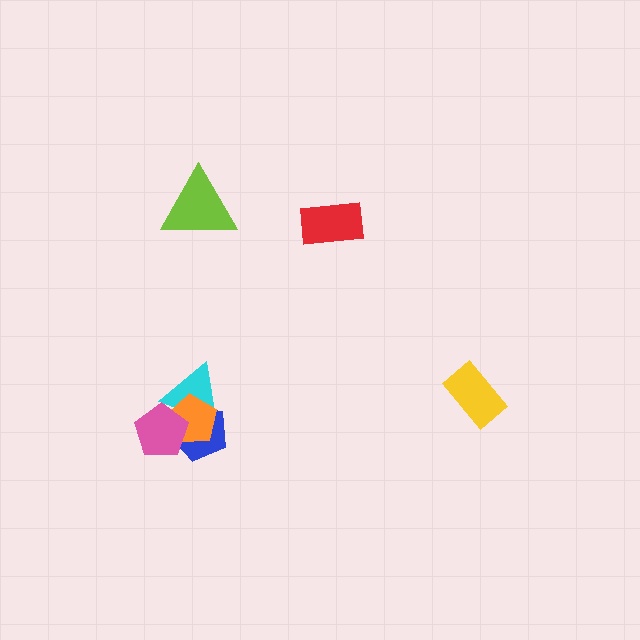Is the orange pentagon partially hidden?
Yes, it is partially covered by another shape.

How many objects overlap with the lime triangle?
0 objects overlap with the lime triangle.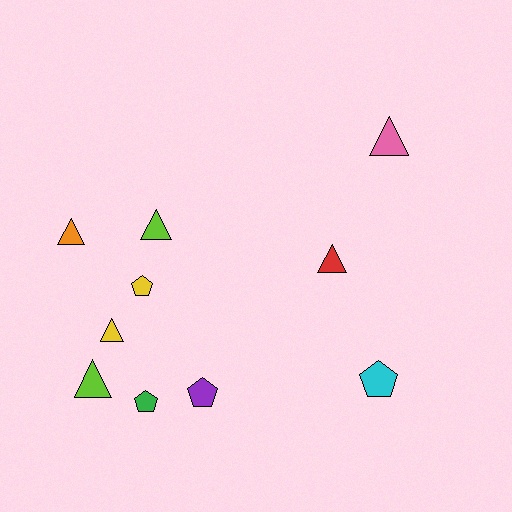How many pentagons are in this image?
There are 4 pentagons.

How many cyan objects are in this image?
There is 1 cyan object.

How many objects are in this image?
There are 10 objects.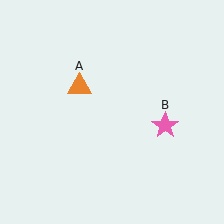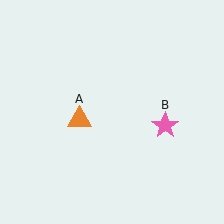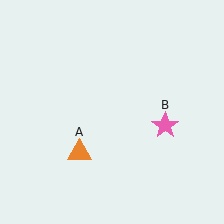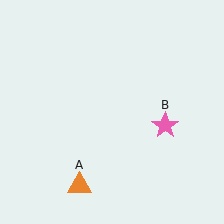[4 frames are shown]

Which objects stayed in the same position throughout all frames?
Pink star (object B) remained stationary.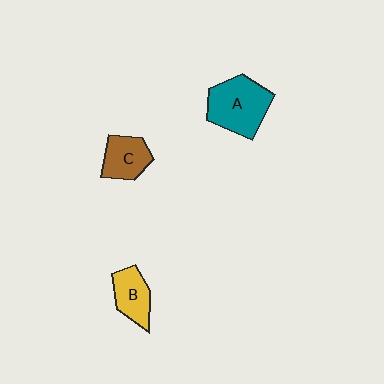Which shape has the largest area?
Shape A (teal).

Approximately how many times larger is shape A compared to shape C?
Approximately 1.6 times.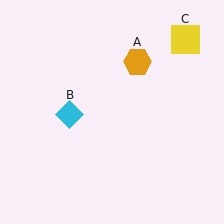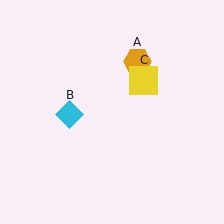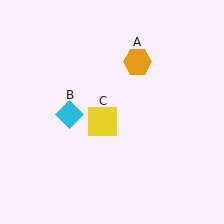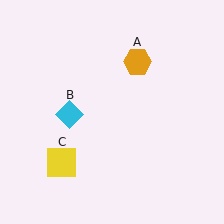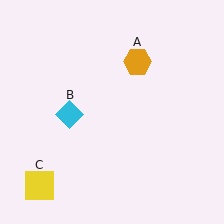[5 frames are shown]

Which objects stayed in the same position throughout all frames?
Orange hexagon (object A) and cyan diamond (object B) remained stationary.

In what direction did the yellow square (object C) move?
The yellow square (object C) moved down and to the left.